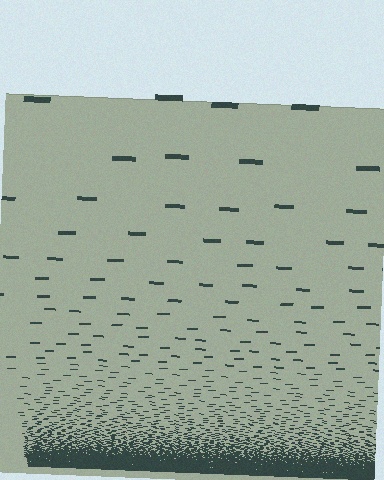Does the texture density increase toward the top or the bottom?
Density increases toward the bottom.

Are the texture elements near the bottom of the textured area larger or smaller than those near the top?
Smaller. The gradient is inverted — elements near the bottom are smaller and denser.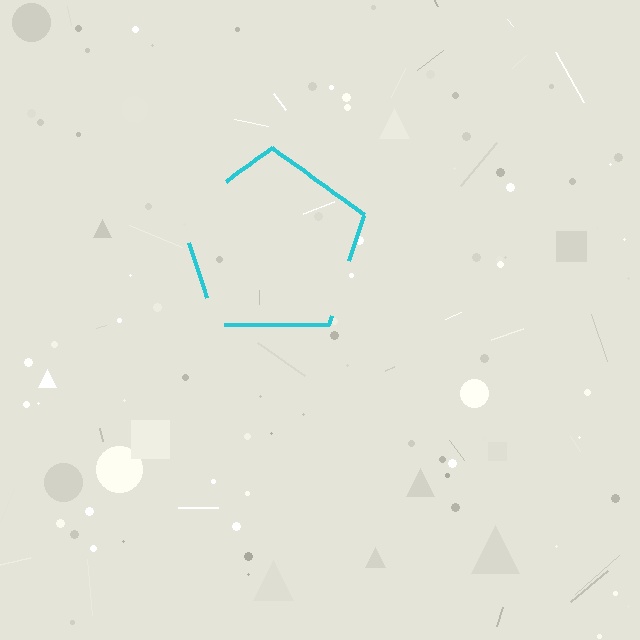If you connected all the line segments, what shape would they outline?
They would outline a pentagon.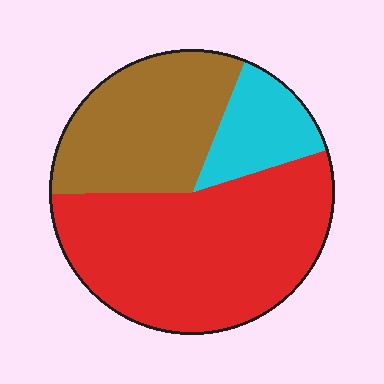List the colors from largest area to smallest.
From largest to smallest: red, brown, cyan.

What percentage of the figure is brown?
Brown takes up about one third (1/3) of the figure.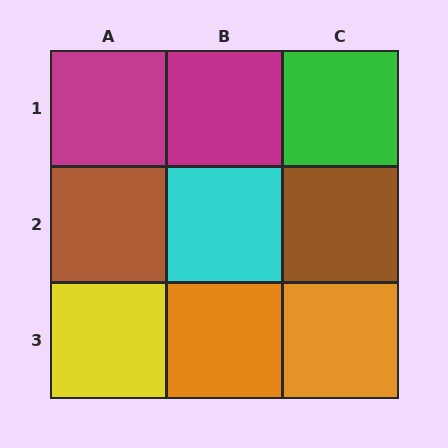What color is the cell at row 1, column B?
Magenta.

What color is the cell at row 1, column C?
Green.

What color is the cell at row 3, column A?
Yellow.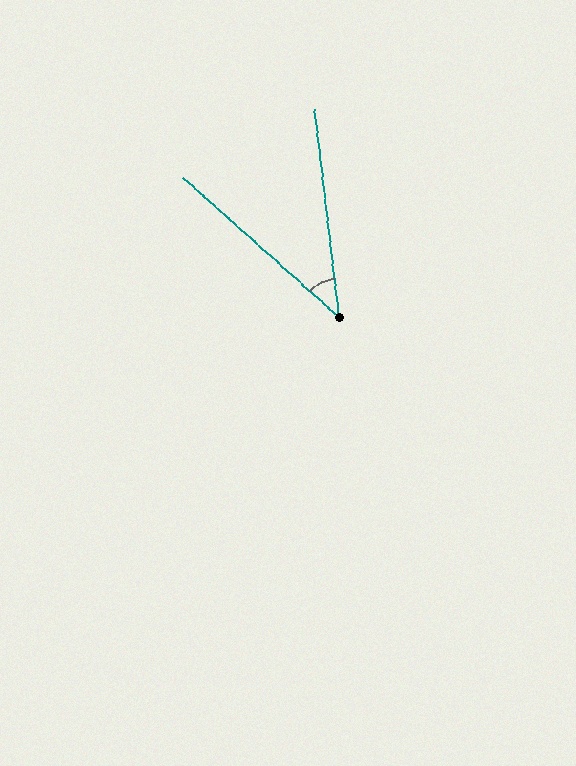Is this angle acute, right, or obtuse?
It is acute.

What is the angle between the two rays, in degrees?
Approximately 42 degrees.